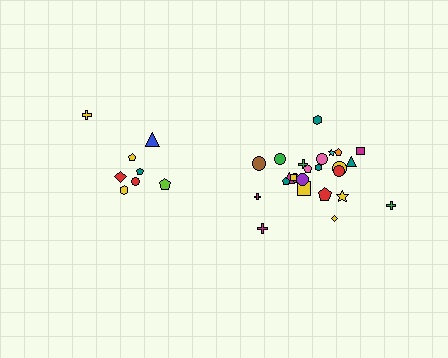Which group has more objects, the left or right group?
The right group.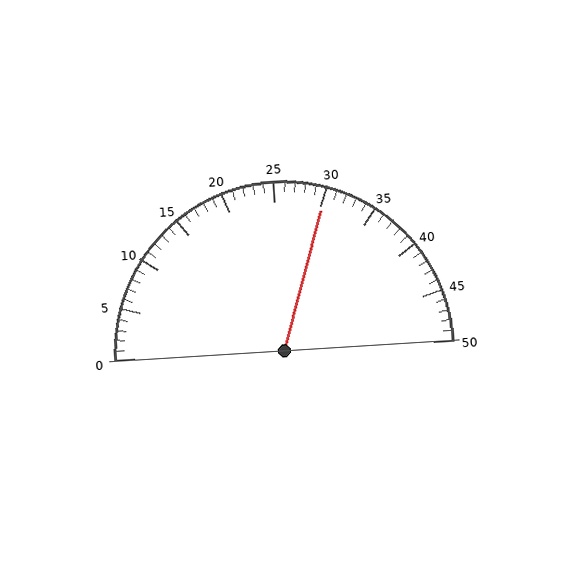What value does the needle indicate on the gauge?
The needle indicates approximately 30.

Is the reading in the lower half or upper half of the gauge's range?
The reading is in the upper half of the range (0 to 50).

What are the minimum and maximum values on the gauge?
The gauge ranges from 0 to 50.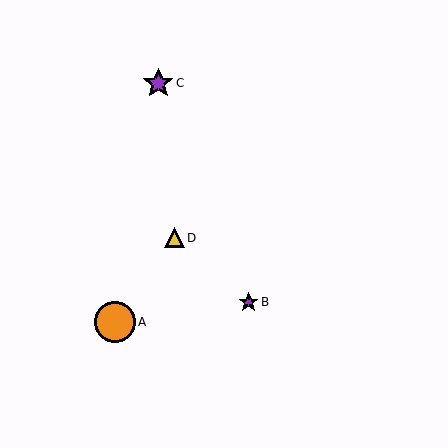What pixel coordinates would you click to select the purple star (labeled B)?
Click at (249, 302) to select the purple star B.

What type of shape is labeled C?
Shape C is a purple star.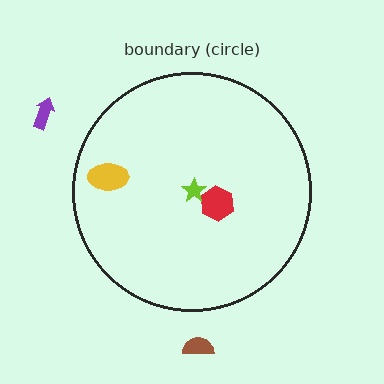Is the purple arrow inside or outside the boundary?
Outside.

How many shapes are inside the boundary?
3 inside, 2 outside.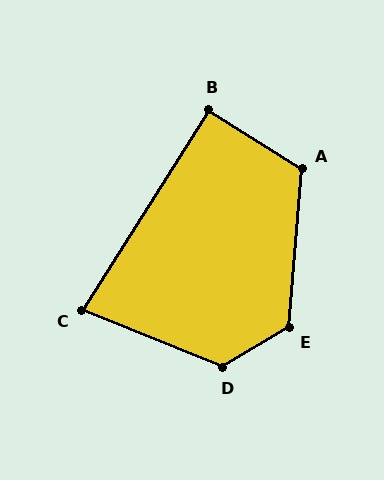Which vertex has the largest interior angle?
D, at approximately 127 degrees.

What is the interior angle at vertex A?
Approximately 118 degrees (obtuse).